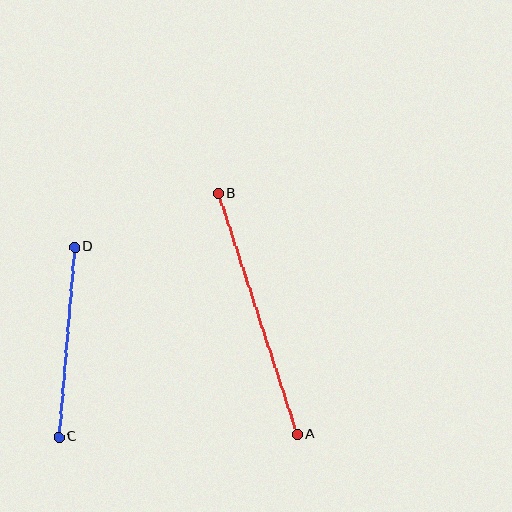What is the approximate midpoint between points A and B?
The midpoint is at approximately (258, 314) pixels.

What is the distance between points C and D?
The distance is approximately 191 pixels.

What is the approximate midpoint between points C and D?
The midpoint is at approximately (66, 342) pixels.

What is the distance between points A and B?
The distance is approximately 254 pixels.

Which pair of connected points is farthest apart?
Points A and B are farthest apart.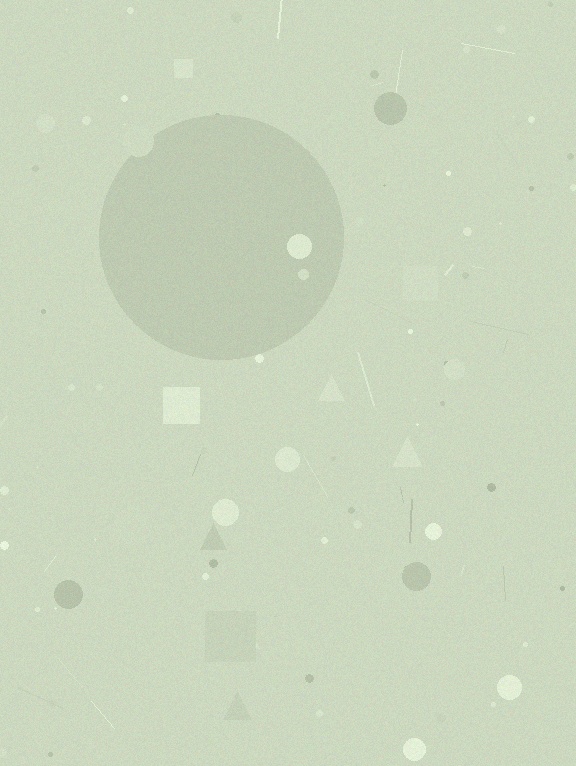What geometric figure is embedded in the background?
A circle is embedded in the background.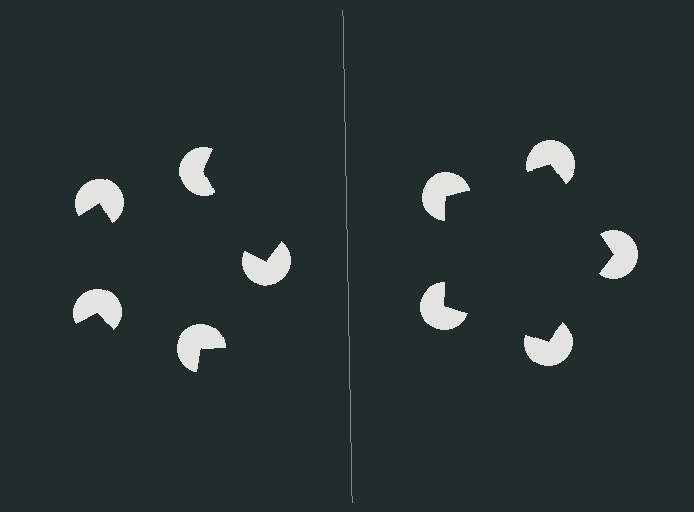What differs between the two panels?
The pac-man discs are positioned identically on both sides; only the wedge orientations differ. On the right they align to a pentagon; on the left they are misaligned.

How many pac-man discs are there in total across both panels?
10 — 5 on each side.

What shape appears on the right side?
An illusory pentagon.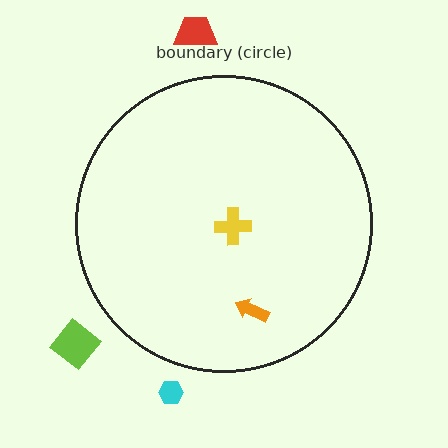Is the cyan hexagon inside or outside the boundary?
Outside.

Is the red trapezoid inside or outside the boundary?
Outside.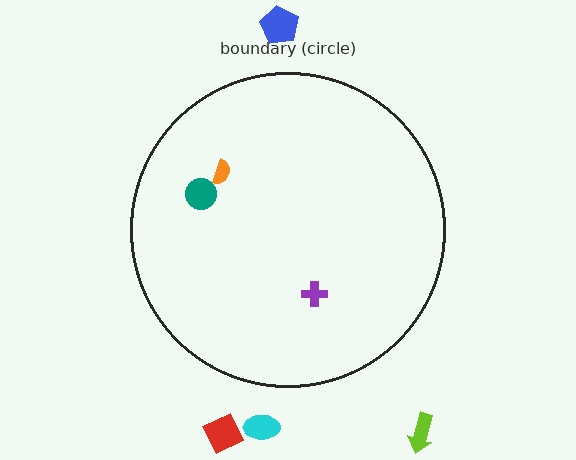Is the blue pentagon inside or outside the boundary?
Outside.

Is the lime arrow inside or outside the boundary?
Outside.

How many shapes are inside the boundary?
3 inside, 4 outside.